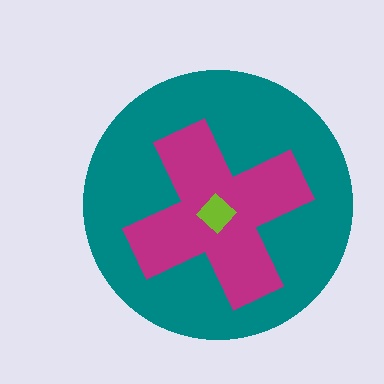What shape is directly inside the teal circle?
The magenta cross.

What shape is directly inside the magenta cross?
The lime diamond.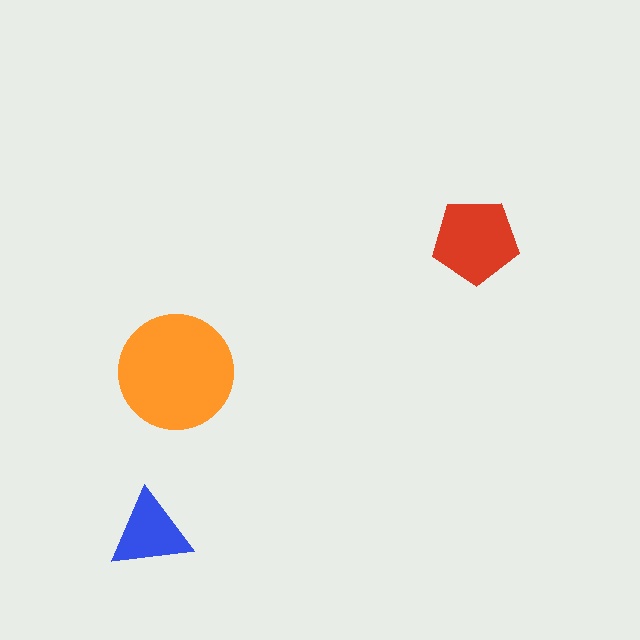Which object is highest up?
The red pentagon is topmost.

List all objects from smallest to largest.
The blue triangle, the red pentagon, the orange circle.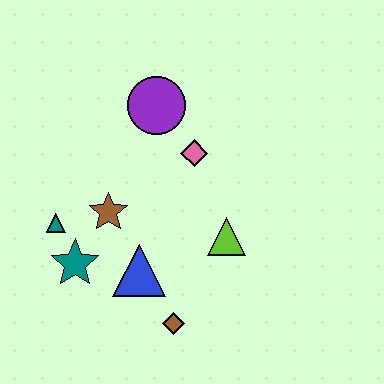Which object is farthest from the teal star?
The purple circle is farthest from the teal star.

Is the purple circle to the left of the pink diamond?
Yes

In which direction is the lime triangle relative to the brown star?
The lime triangle is to the right of the brown star.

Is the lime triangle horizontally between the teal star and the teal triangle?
No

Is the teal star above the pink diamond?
No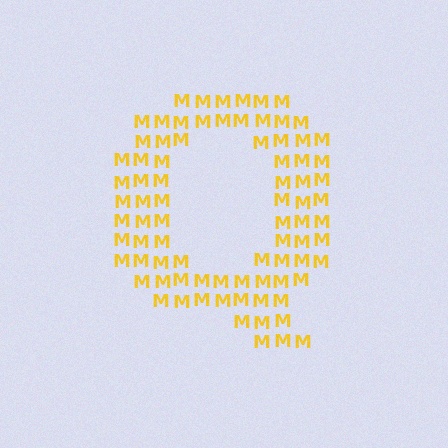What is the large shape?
The large shape is the letter Q.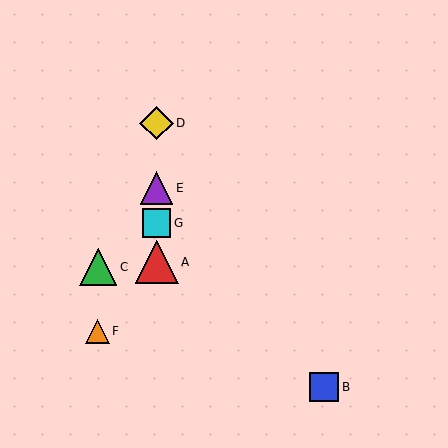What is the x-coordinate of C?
Object C is at x≈98.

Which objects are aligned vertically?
Objects A, D, E, G are aligned vertically.